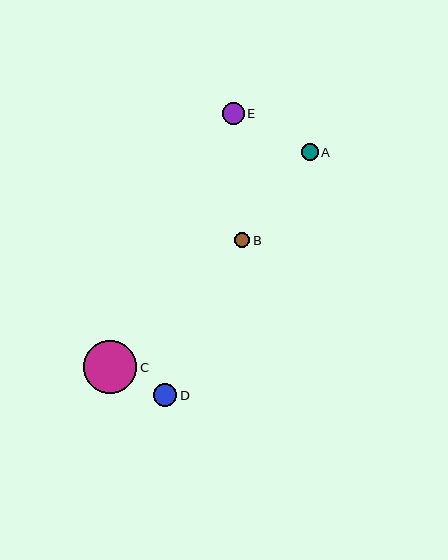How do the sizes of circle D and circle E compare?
Circle D and circle E are approximately the same size.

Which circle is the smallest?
Circle B is the smallest with a size of approximately 15 pixels.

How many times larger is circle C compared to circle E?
Circle C is approximately 2.4 times the size of circle E.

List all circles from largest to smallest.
From largest to smallest: C, D, E, A, B.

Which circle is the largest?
Circle C is the largest with a size of approximately 53 pixels.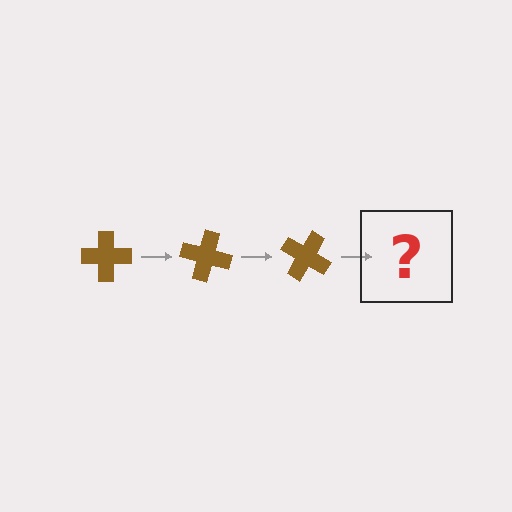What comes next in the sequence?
The next element should be a brown cross rotated 45 degrees.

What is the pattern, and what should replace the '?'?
The pattern is that the cross rotates 15 degrees each step. The '?' should be a brown cross rotated 45 degrees.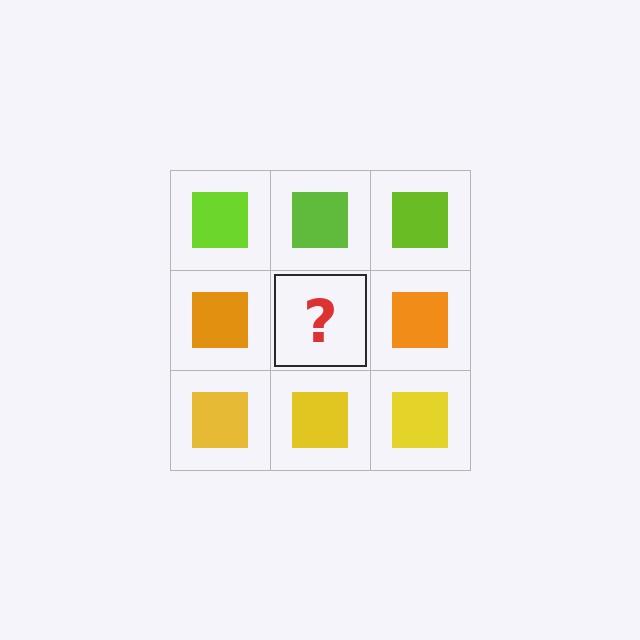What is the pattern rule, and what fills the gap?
The rule is that each row has a consistent color. The gap should be filled with an orange square.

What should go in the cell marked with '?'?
The missing cell should contain an orange square.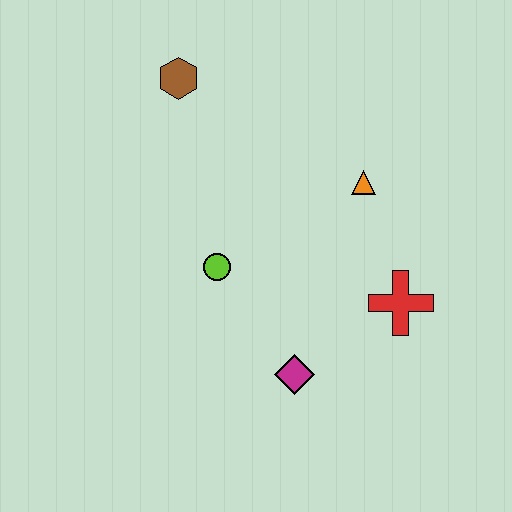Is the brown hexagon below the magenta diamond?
No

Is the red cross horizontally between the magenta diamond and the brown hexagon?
No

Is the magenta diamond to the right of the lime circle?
Yes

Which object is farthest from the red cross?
The brown hexagon is farthest from the red cross.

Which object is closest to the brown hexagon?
The lime circle is closest to the brown hexagon.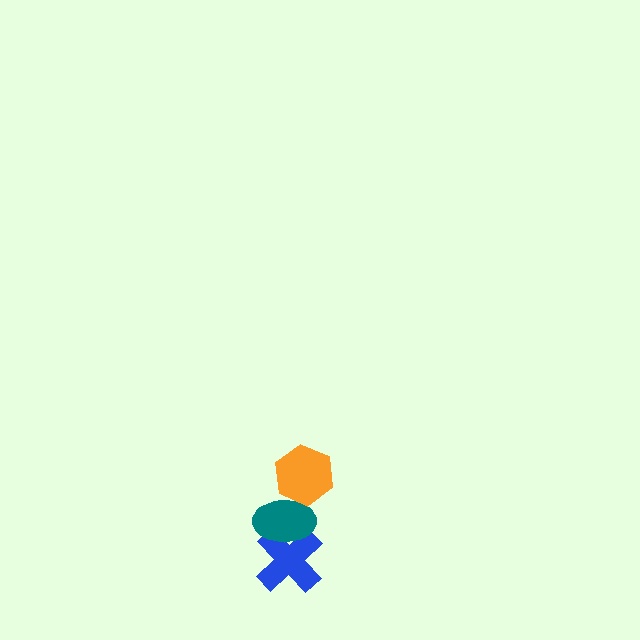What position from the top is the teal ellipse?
The teal ellipse is 2nd from the top.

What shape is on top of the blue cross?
The teal ellipse is on top of the blue cross.